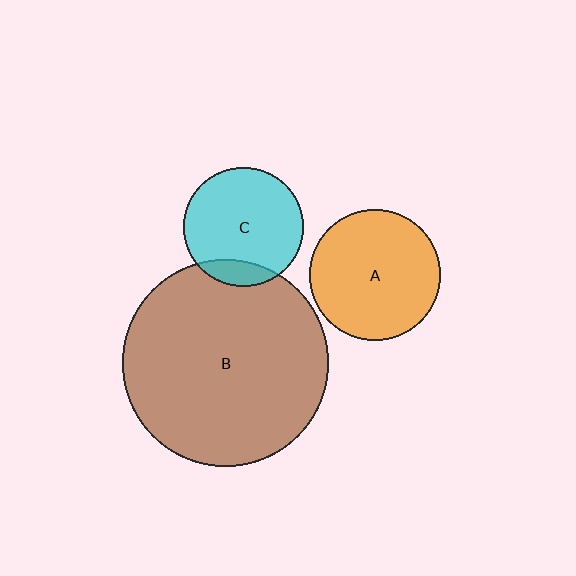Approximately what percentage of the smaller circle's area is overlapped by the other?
Approximately 15%.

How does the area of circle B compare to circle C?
Approximately 3.0 times.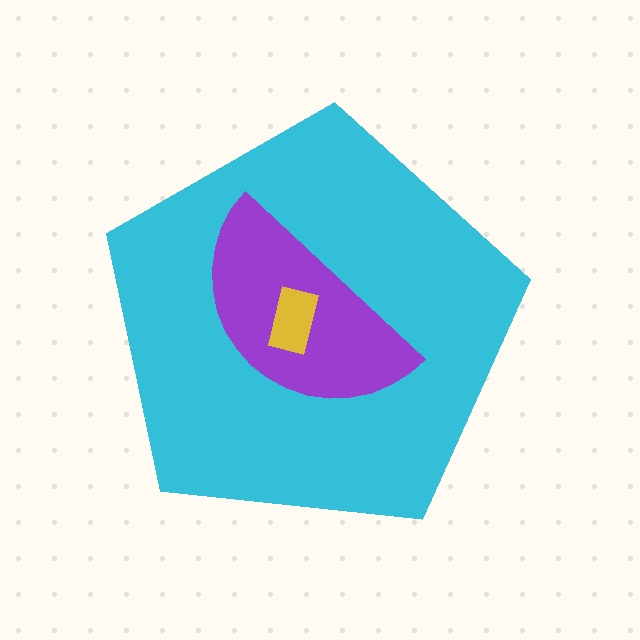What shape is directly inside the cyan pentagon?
The purple semicircle.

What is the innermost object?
The yellow rectangle.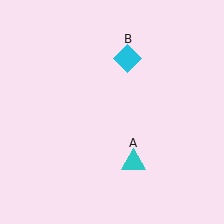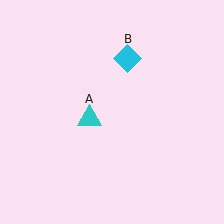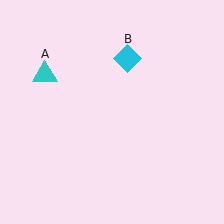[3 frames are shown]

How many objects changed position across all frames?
1 object changed position: cyan triangle (object A).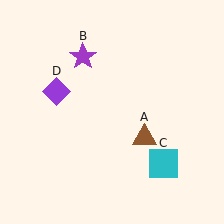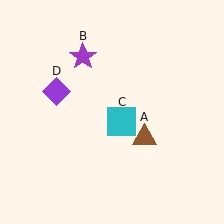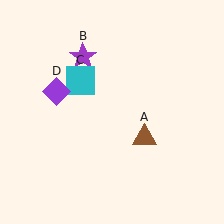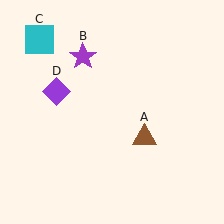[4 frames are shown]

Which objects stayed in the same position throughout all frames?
Brown triangle (object A) and purple star (object B) and purple diamond (object D) remained stationary.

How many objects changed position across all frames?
1 object changed position: cyan square (object C).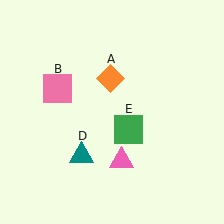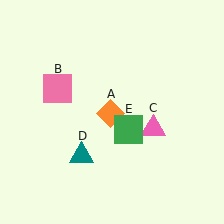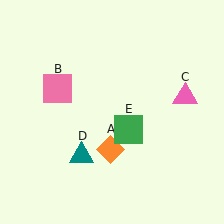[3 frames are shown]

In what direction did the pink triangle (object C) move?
The pink triangle (object C) moved up and to the right.